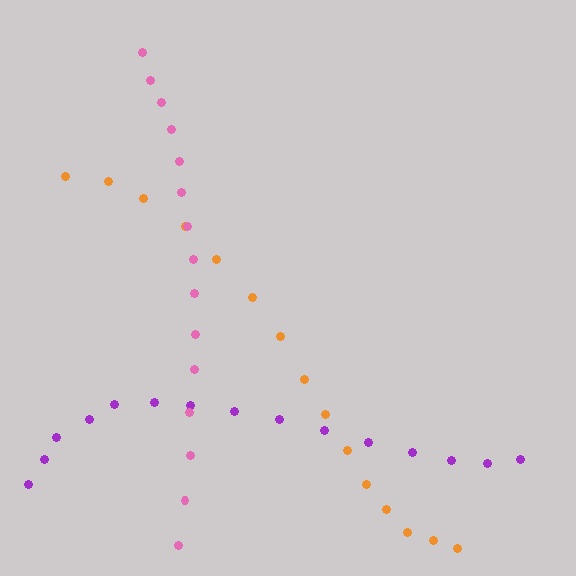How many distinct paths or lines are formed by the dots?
There are 3 distinct paths.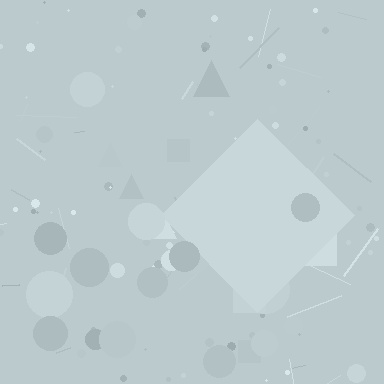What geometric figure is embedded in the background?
A diamond is embedded in the background.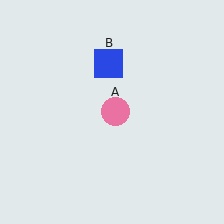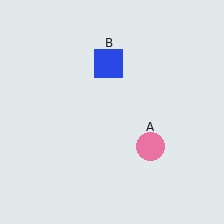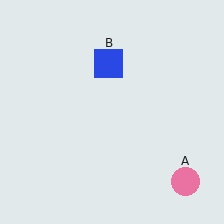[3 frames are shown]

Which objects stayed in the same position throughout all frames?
Blue square (object B) remained stationary.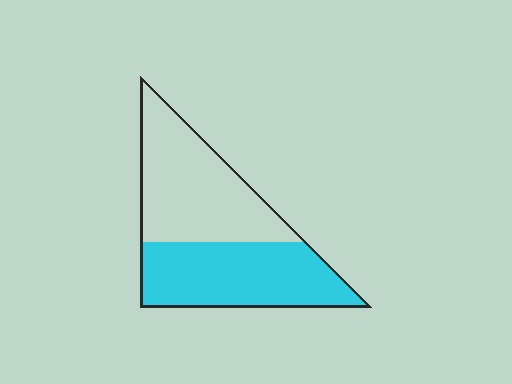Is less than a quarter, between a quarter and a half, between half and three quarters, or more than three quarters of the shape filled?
Between a quarter and a half.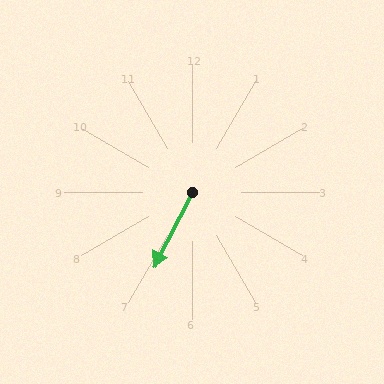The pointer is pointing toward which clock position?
Roughly 7 o'clock.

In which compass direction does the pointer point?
Southwest.